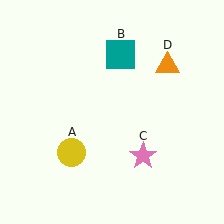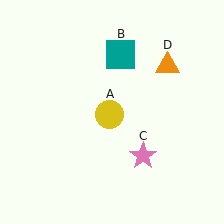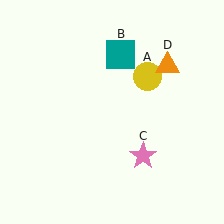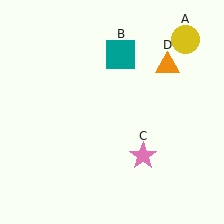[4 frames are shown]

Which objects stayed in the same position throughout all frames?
Teal square (object B) and pink star (object C) and orange triangle (object D) remained stationary.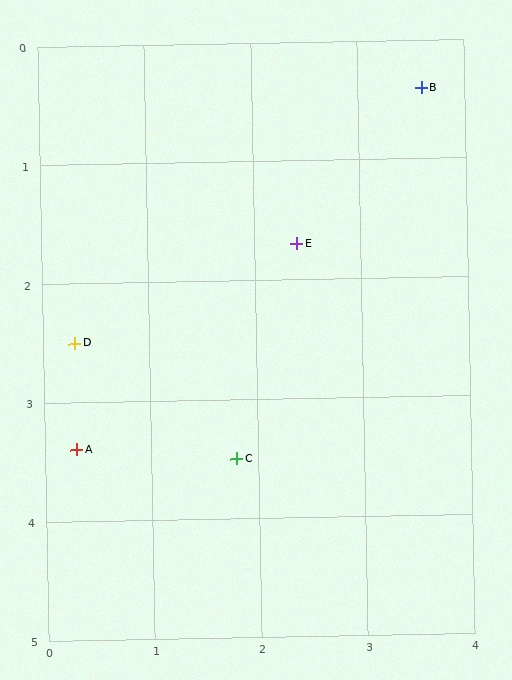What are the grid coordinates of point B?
Point B is at approximately (3.6, 0.4).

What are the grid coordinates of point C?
Point C is at approximately (1.8, 3.5).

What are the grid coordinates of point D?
Point D is at approximately (0.3, 2.5).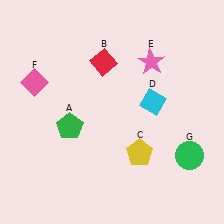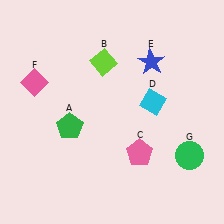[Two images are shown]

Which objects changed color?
B changed from red to lime. C changed from yellow to pink. E changed from pink to blue.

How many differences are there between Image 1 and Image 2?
There are 3 differences between the two images.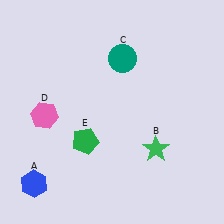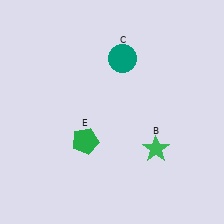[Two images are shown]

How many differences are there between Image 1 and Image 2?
There are 2 differences between the two images.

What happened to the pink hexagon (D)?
The pink hexagon (D) was removed in Image 2. It was in the bottom-left area of Image 1.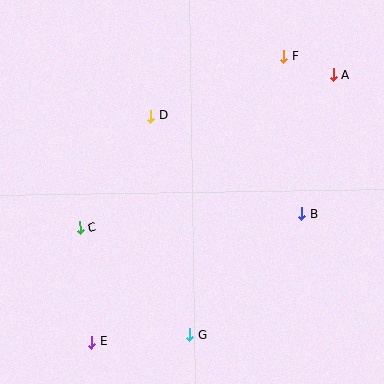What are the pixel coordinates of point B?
Point B is at (302, 214).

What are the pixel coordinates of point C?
Point C is at (80, 227).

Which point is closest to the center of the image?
Point D at (150, 116) is closest to the center.